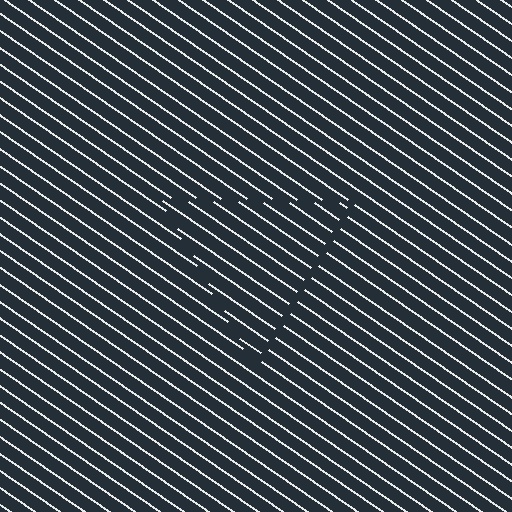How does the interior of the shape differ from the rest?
The interior of the shape contains the same grating, shifted by half a period — the contour is defined by the phase discontinuity where line-ends from the inner and outer gratings abut.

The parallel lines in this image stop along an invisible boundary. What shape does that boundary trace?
An illusory triangle. The interior of the shape contains the same grating, shifted by half a period — the contour is defined by the phase discontinuity where line-ends from the inner and outer gratings abut.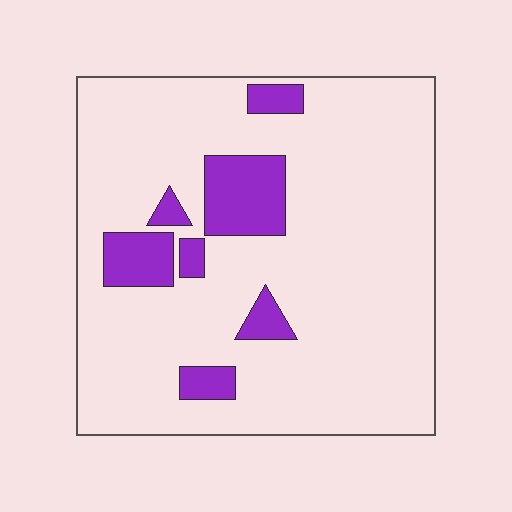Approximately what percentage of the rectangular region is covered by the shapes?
Approximately 15%.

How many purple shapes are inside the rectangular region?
7.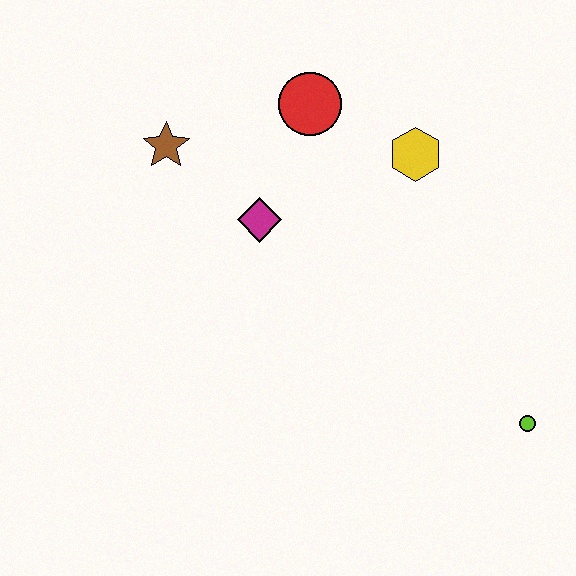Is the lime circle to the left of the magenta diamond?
No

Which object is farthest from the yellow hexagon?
The lime circle is farthest from the yellow hexagon.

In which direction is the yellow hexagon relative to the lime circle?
The yellow hexagon is above the lime circle.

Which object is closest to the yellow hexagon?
The red circle is closest to the yellow hexagon.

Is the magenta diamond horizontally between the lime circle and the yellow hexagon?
No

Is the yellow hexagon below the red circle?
Yes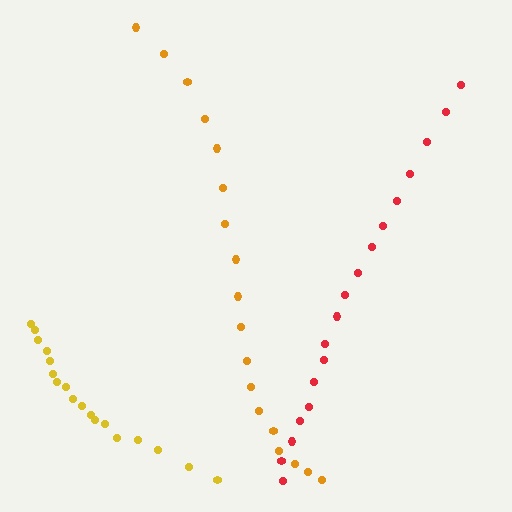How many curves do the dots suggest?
There are 3 distinct paths.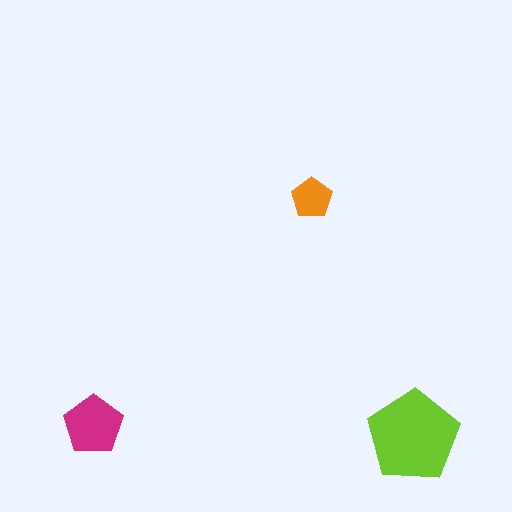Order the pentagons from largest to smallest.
the lime one, the magenta one, the orange one.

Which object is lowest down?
The lime pentagon is bottommost.